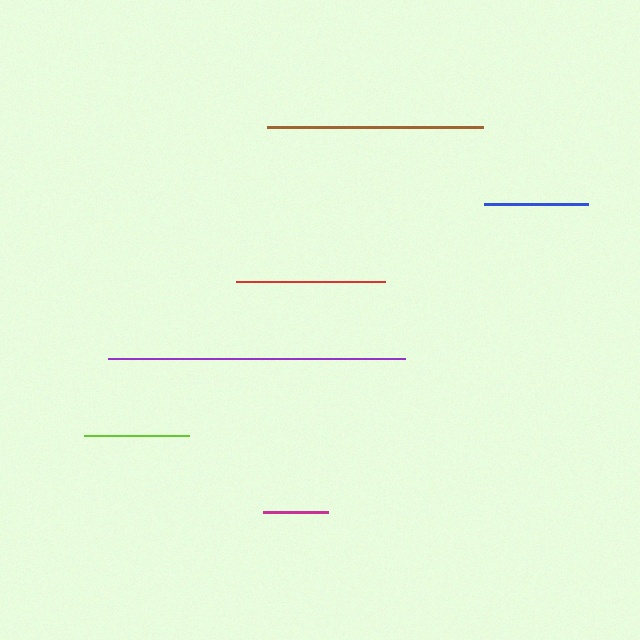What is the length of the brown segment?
The brown segment is approximately 216 pixels long.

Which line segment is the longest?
The purple line is the longest at approximately 296 pixels.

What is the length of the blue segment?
The blue segment is approximately 104 pixels long.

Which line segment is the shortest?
The magenta line is the shortest at approximately 65 pixels.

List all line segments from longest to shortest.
From longest to shortest: purple, brown, red, lime, blue, magenta.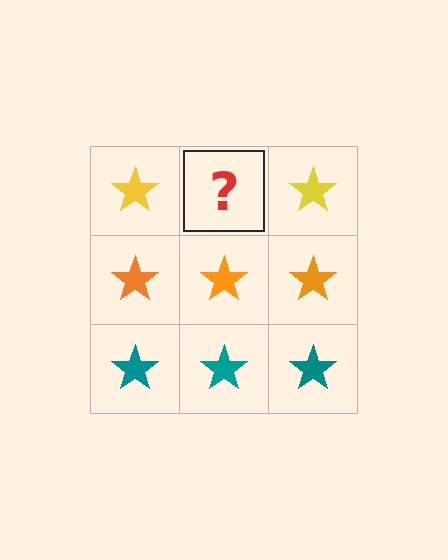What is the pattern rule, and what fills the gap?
The rule is that each row has a consistent color. The gap should be filled with a yellow star.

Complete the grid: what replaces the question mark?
The question mark should be replaced with a yellow star.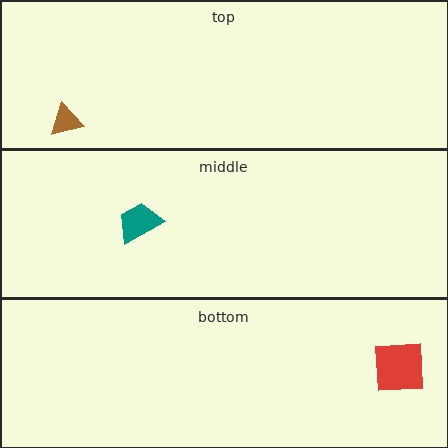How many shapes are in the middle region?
1.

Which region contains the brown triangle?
The top region.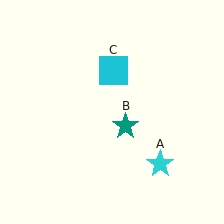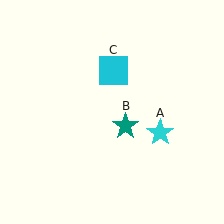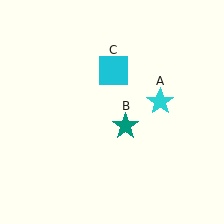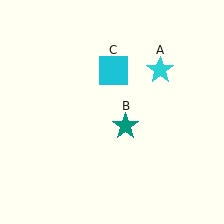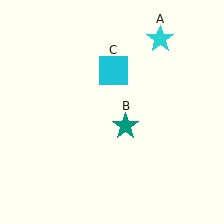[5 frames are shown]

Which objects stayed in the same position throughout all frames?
Teal star (object B) and cyan square (object C) remained stationary.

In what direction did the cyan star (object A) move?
The cyan star (object A) moved up.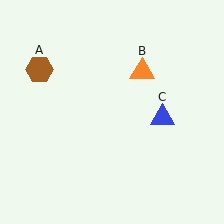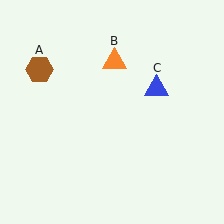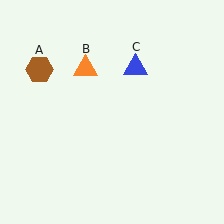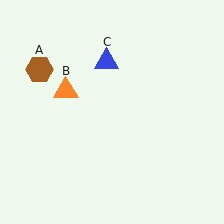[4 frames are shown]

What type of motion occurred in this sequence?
The orange triangle (object B), blue triangle (object C) rotated counterclockwise around the center of the scene.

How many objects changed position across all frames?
2 objects changed position: orange triangle (object B), blue triangle (object C).